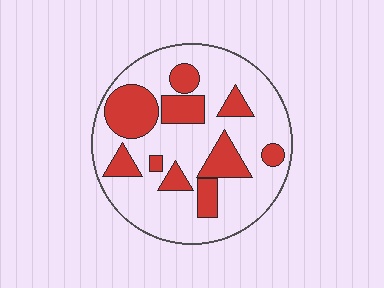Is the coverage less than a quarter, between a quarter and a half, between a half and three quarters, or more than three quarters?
Between a quarter and a half.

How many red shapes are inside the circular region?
10.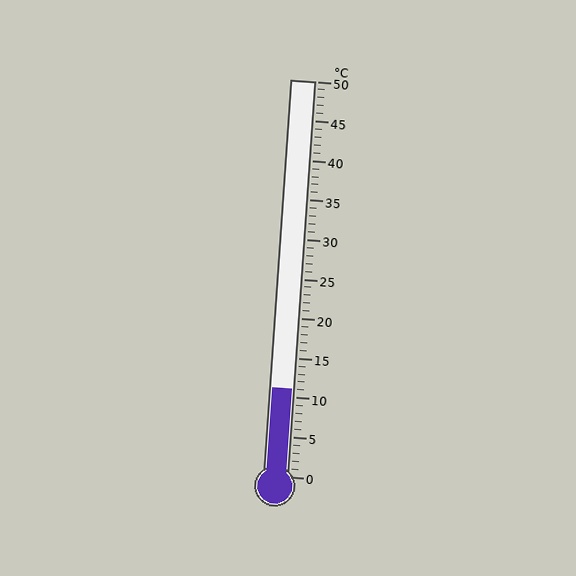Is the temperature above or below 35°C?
The temperature is below 35°C.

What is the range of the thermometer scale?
The thermometer scale ranges from 0°C to 50°C.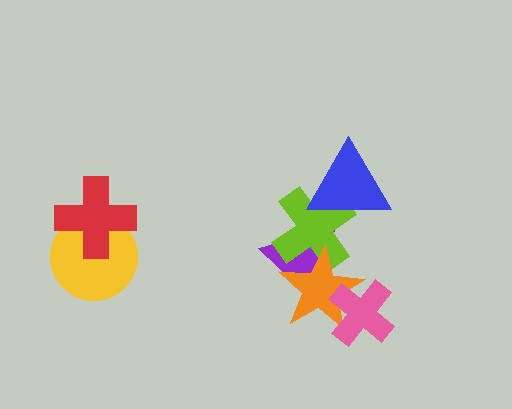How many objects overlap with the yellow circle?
1 object overlaps with the yellow circle.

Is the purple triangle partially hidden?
Yes, it is partially covered by another shape.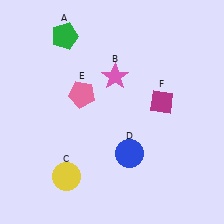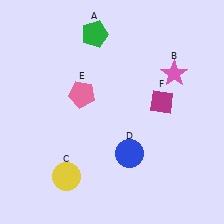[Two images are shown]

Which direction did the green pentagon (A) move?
The green pentagon (A) moved right.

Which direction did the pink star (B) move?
The pink star (B) moved right.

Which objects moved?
The objects that moved are: the green pentagon (A), the pink star (B).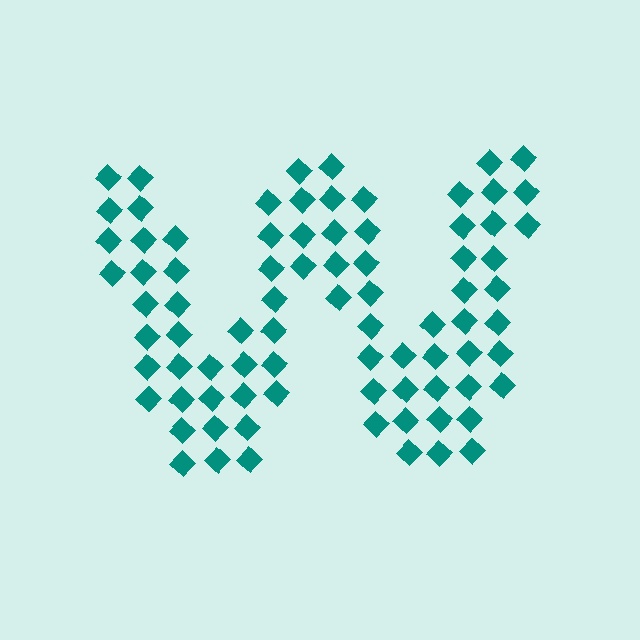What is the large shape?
The large shape is the letter W.